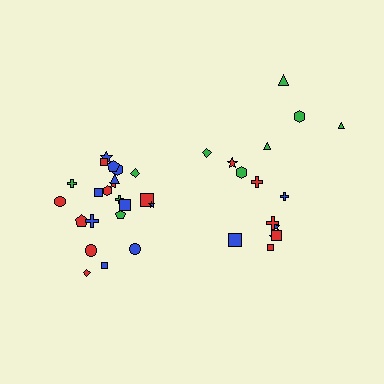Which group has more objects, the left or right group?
The left group.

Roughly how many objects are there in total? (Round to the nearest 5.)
Roughly 35 objects in total.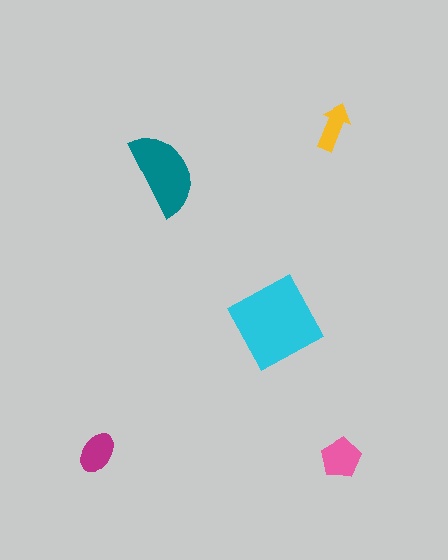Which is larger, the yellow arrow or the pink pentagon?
The pink pentagon.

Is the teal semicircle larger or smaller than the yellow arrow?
Larger.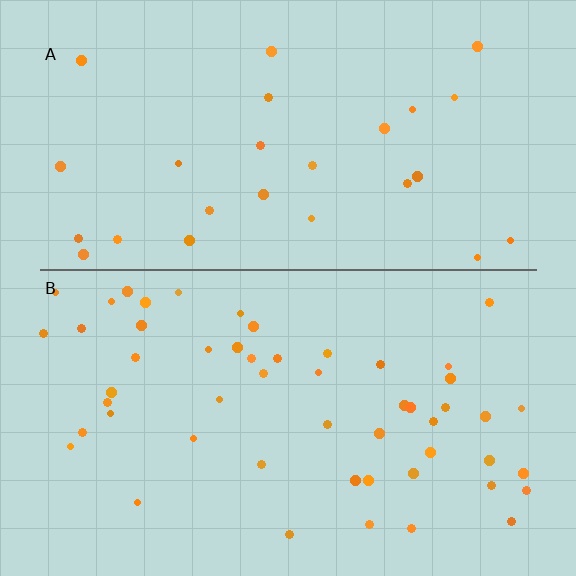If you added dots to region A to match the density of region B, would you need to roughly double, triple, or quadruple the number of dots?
Approximately double.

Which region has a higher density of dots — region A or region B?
B (the bottom).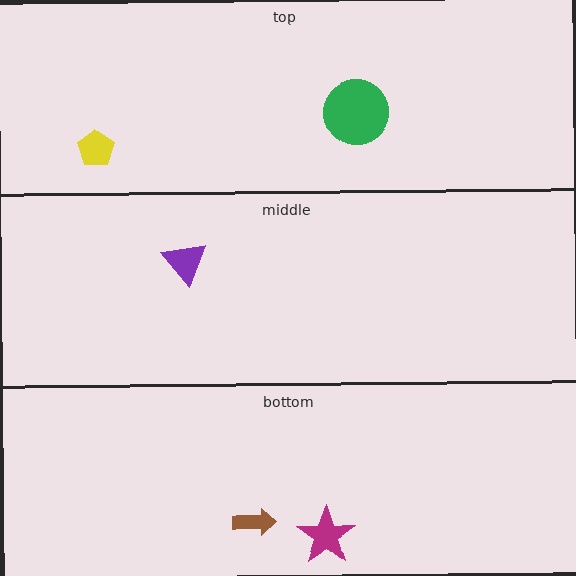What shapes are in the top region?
The green circle, the yellow pentagon.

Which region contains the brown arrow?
The bottom region.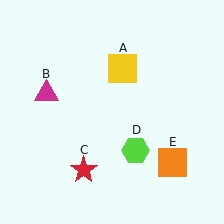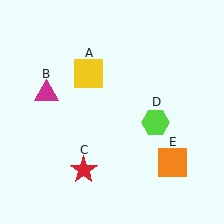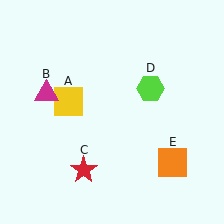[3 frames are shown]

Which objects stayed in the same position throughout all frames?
Magenta triangle (object B) and red star (object C) and orange square (object E) remained stationary.